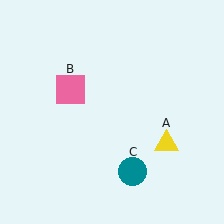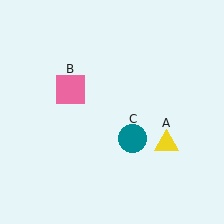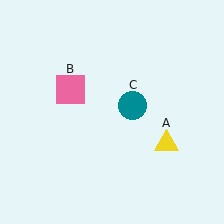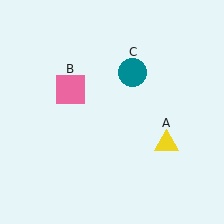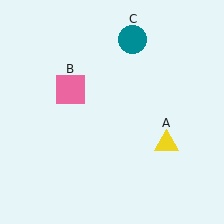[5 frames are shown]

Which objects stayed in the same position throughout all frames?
Yellow triangle (object A) and pink square (object B) remained stationary.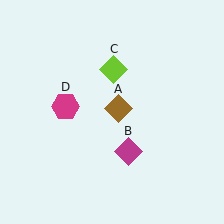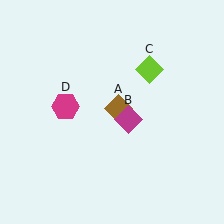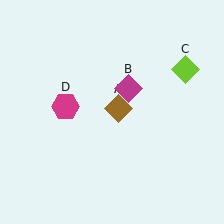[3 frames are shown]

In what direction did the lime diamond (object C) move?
The lime diamond (object C) moved right.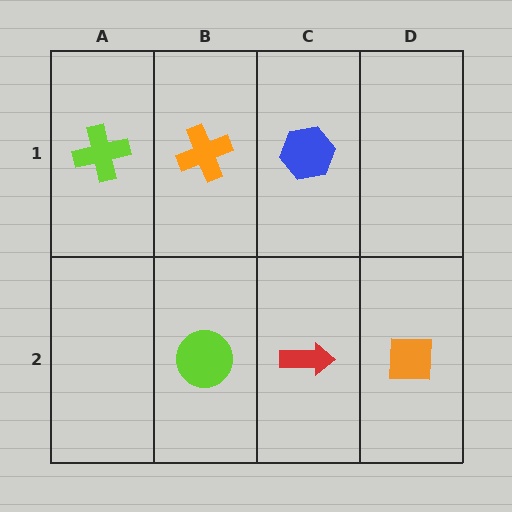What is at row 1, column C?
A blue hexagon.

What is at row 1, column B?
An orange cross.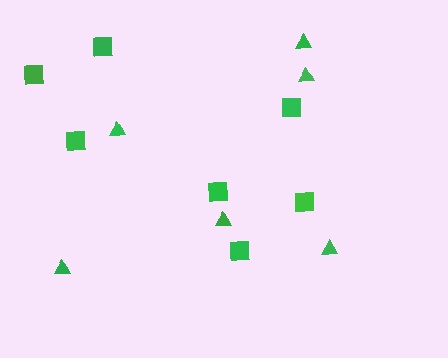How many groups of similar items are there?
There are 2 groups: one group of squares (7) and one group of triangles (6).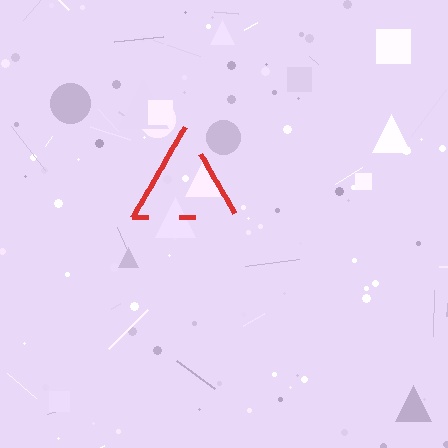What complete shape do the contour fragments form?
The contour fragments form a triangle.